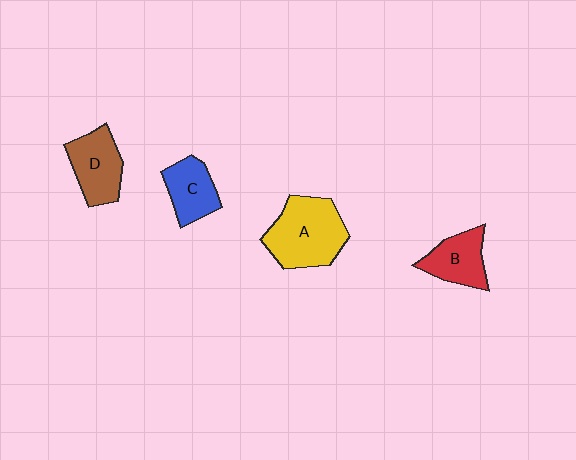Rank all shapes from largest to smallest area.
From largest to smallest: A (yellow), D (brown), B (red), C (blue).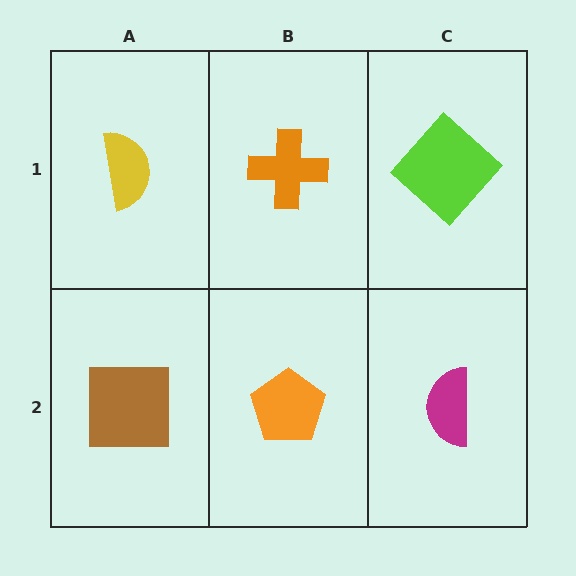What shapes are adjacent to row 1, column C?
A magenta semicircle (row 2, column C), an orange cross (row 1, column B).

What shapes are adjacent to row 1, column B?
An orange pentagon (row 2, column B), a yellow semicircle (row 1, column A), a lime diamond (row 1, column C).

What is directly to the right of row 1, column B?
A lime diamond.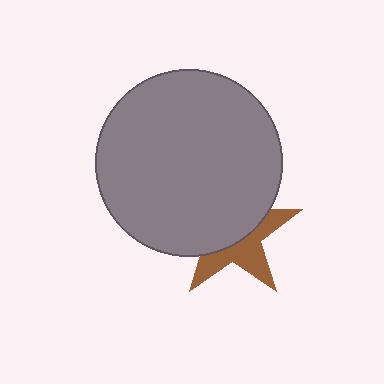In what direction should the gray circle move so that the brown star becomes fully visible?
The gray circle should move up. That is the shortest direction to clear the overlap and leave the brown star fully visible.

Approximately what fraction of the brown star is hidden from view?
Roughly 57% of the brown star is hidden behind the gray circle.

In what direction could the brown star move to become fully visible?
The brown star could move down. That would shift it out from behind the gray circle entirely.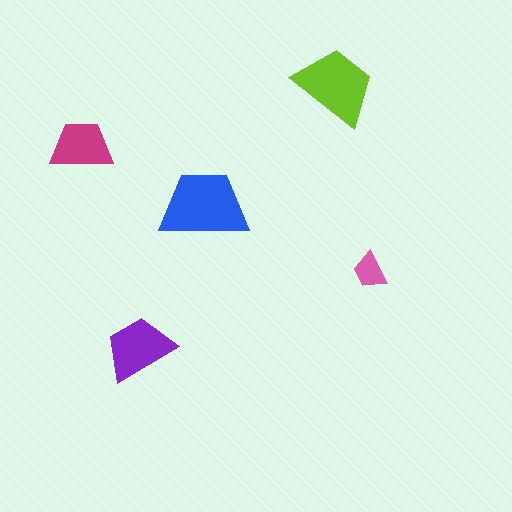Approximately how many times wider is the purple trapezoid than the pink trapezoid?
About 2 times wider.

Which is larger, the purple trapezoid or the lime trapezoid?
The lime one.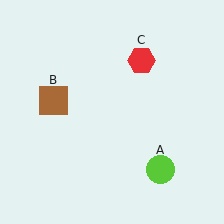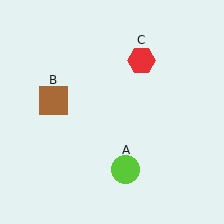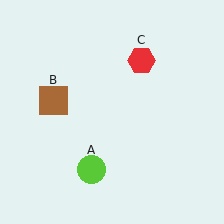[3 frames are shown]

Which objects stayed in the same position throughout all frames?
Brown square (object B) and red hexagon (object C) remained stationary.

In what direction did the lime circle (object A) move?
The lime circle (object A) moved left.